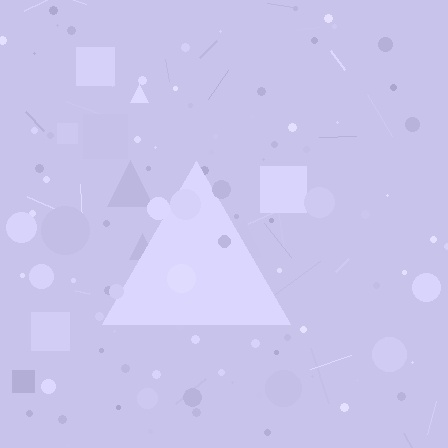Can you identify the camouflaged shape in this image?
The camouflaged shape is a triangle.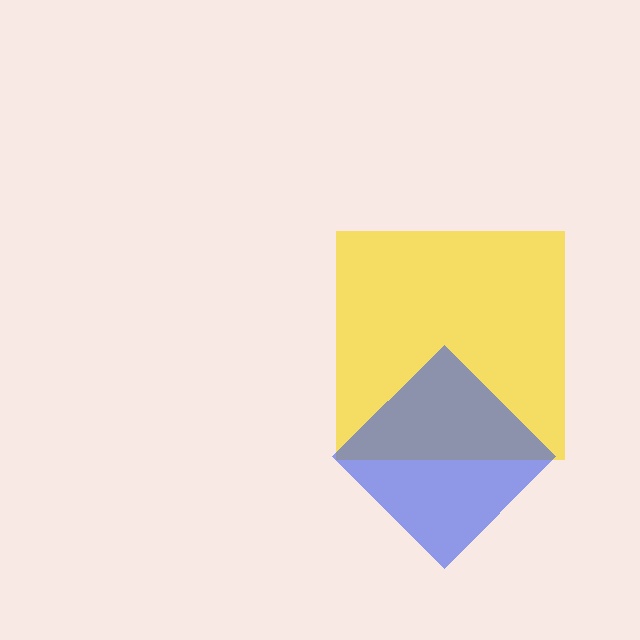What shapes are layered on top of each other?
The layered shapes are: a yellow square, a blue diamond.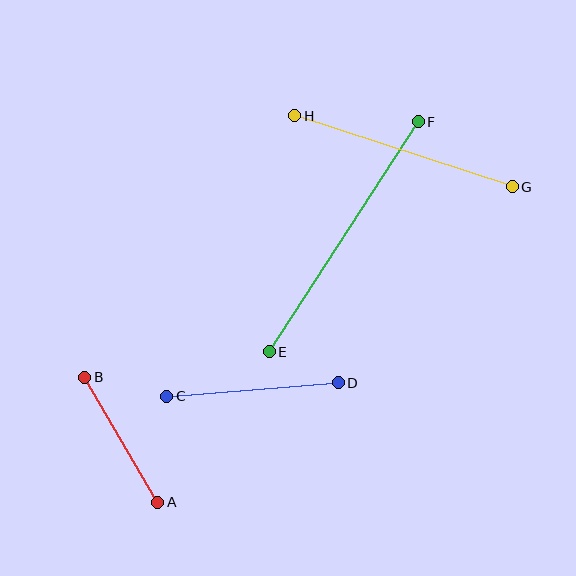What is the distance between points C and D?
The distance is approximately 172 pixels.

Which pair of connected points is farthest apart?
Points E and F are farthest apart.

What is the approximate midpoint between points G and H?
The midpoint is at approximately (403, 151) pixels.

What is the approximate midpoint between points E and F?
The midpoint is at approximately (344, 237) pixels.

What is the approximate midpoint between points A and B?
The midpoint is at approximately (121, 440) pixels.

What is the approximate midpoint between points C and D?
The midpoint is at approximately (253, 389) pixels.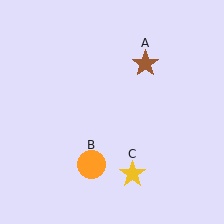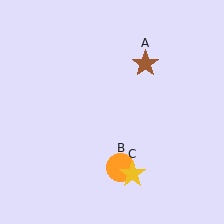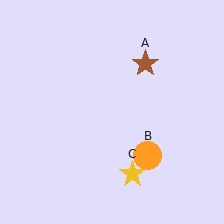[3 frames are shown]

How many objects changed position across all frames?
1 object changed position: orange circle (object B).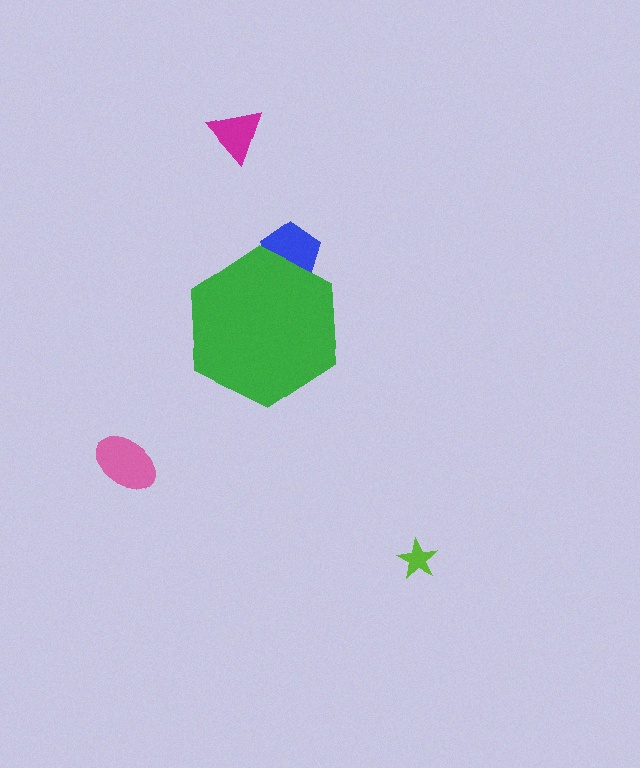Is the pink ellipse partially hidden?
No, the pink ellipse is fully visible.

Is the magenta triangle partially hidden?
No, the magenta triangle is fully visible.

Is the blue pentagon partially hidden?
Yes, the blue pentagon is partially hidden behind the green hexagon.